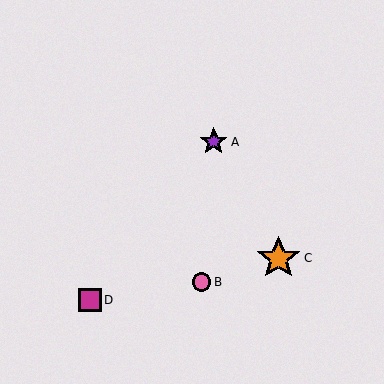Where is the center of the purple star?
The center of the purple star is at (214, 142).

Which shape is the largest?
The orange star (labeled C) is the largest.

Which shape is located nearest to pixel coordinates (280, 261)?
The orange star (labeled C) at (279, 258) is nearest to that location.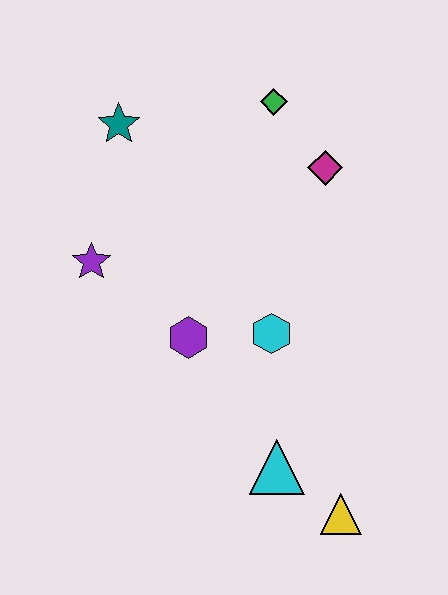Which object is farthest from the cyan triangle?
The teal star is farthest from the cyan triangle.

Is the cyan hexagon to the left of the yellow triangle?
Yes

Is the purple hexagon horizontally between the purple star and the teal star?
No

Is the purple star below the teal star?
Yes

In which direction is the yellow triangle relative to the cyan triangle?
The yellow triangle is to the right of the cyan triangle.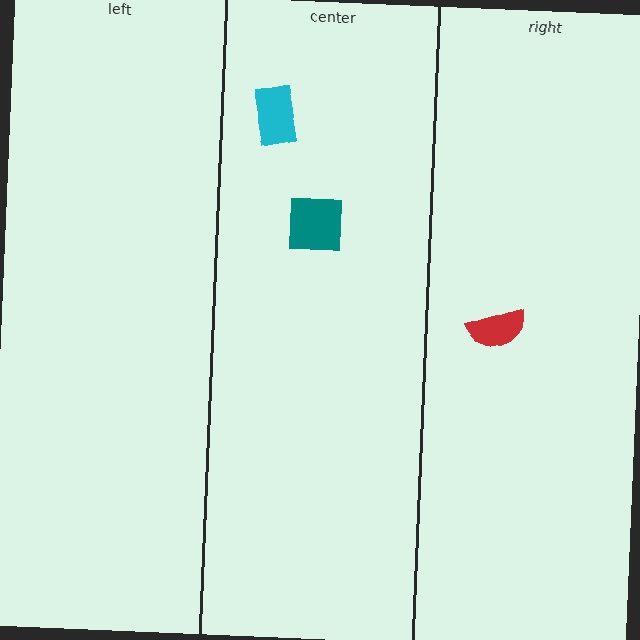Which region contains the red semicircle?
The right region.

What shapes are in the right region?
The red semicircle.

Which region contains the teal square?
The center region.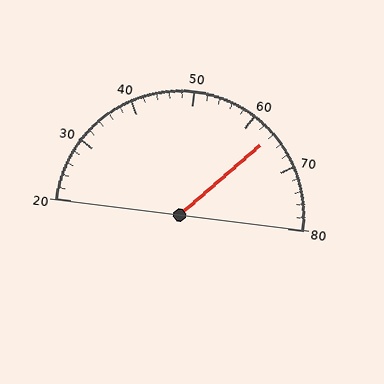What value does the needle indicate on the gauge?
The needle indicates approximately 64.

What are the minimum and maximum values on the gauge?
The gauge ranges from 20 to 80.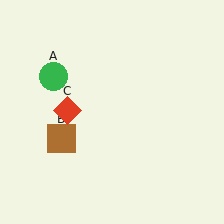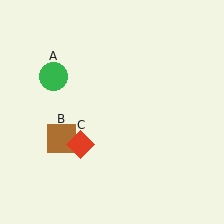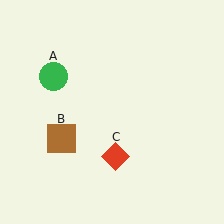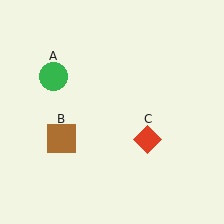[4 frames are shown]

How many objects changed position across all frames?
1 object changed position: red diamond (object C).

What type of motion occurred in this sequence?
The red diamond (object C) rotated counterclockwise around the center of the scene.